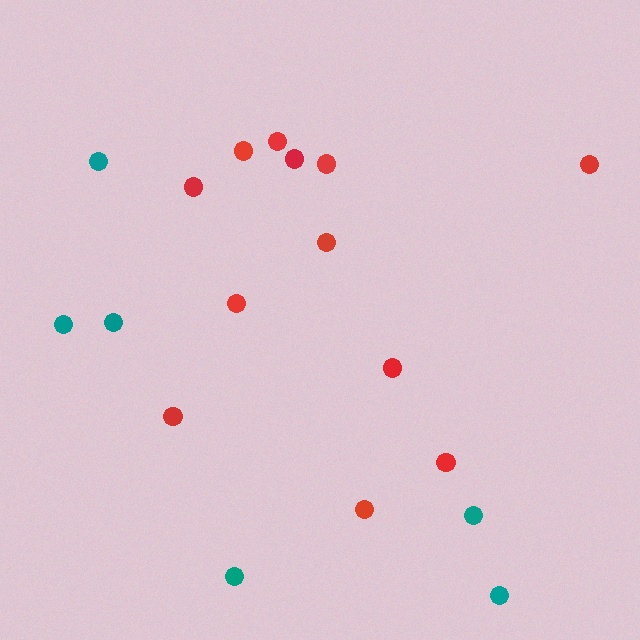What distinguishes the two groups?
There are 2 groups: one group of red circles (12) and one group of teal circles (6).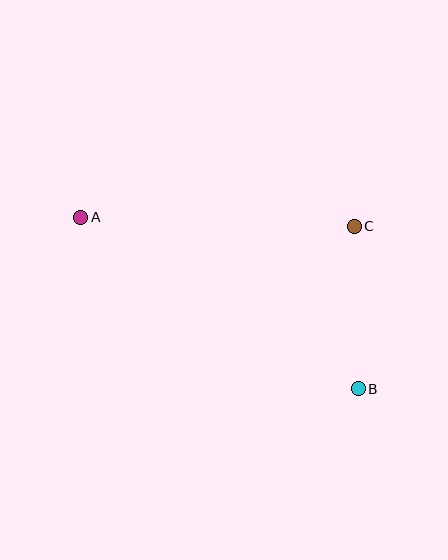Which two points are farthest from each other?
Points A and B are farthest from each other.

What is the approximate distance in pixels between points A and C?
The distance between A and C is approximately 274 pixels.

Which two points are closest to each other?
Points B and C are closest to each other.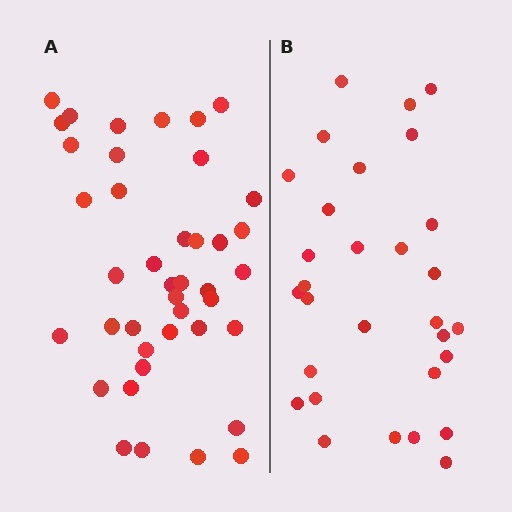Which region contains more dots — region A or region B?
Region A (the left region) has more dots.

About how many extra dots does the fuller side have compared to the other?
Region A has roughly 12 or so more dots than region B.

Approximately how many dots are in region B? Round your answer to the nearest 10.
About 30 dots.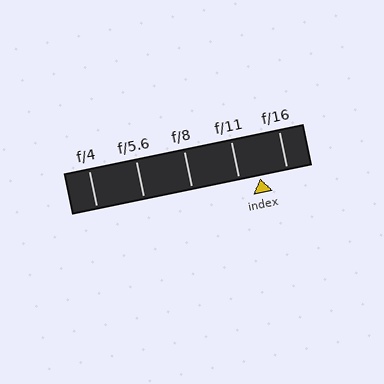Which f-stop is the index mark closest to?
The index mark is closest to f/11.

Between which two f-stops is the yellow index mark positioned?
The index mark is between f/11 and f/16.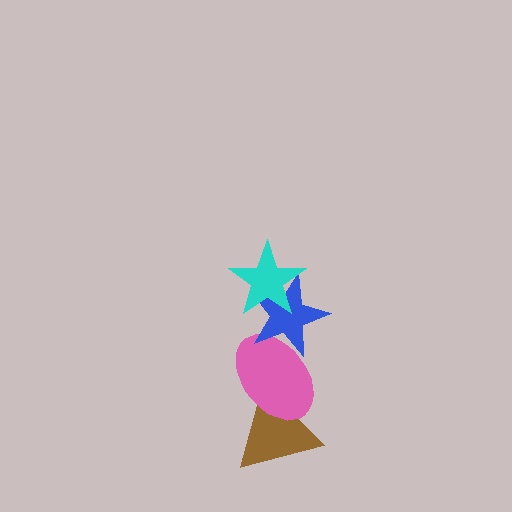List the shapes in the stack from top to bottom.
From top to bottom: the cyan star, the blue star, the pink ellipse, the brown triangle.